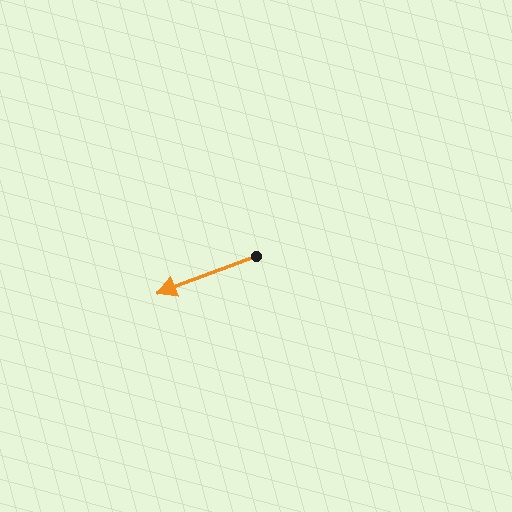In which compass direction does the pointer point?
West.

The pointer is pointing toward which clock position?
Roughly 8 o'clock.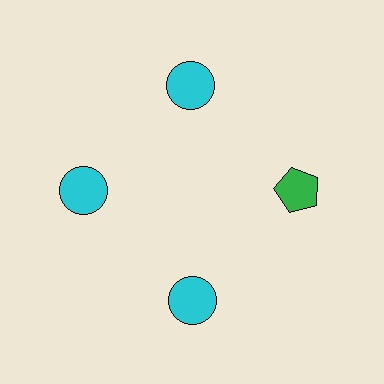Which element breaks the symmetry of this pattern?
The green pentagon at roughly the 3 o'clock position breaks the symmetry. All other shapes are cyan circles.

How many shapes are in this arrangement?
There are 4 shapes arranged in a ring pattern.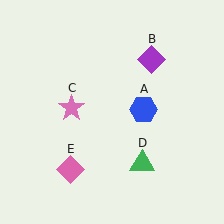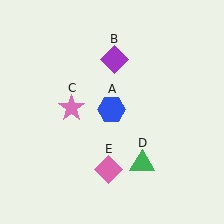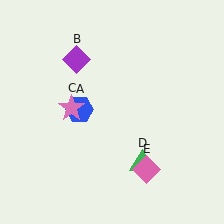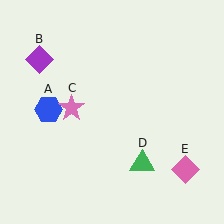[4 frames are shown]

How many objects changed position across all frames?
3 objects changed position: blue hexagon (object A), purple diamond (object B), pink diamond (object E).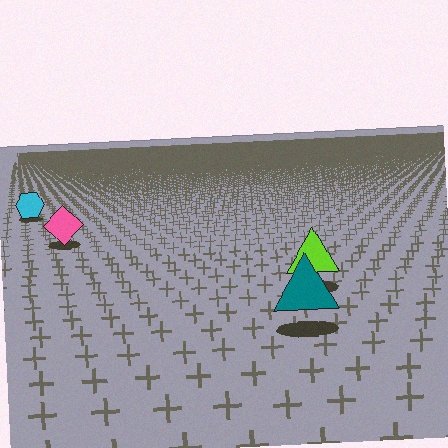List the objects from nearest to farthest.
From nearest to farthest: the teal triangle, the lime triangle, the pink diamond, the cyan hexagon.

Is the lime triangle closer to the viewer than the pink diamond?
Yes. The lime triangle is closer — you can tell from the texture gradient: the ground texture is coarser near it.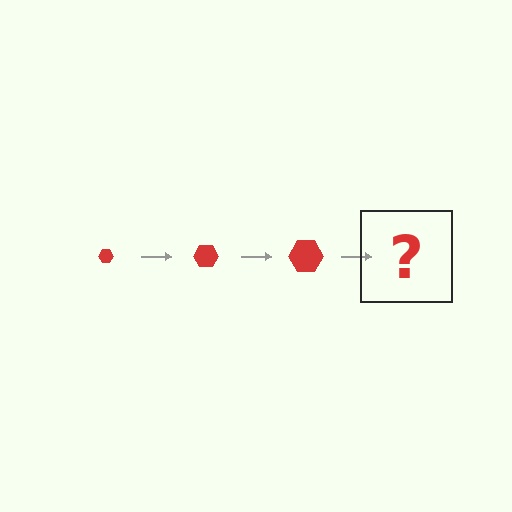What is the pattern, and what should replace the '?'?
The pattern is that the hexagon gets progressively larger each step. The '?' should be a red hexagon, larger than the previous one.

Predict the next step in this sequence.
The next step is a red hexagon, larger than the previous one.